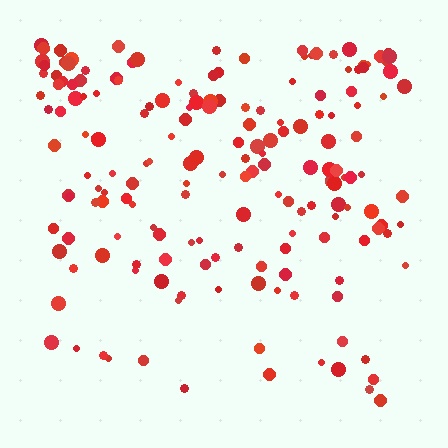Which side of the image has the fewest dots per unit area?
The bottom.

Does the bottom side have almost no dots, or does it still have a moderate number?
Still a moderate number, just noticeably fewer than the top.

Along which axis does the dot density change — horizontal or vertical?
Vertical.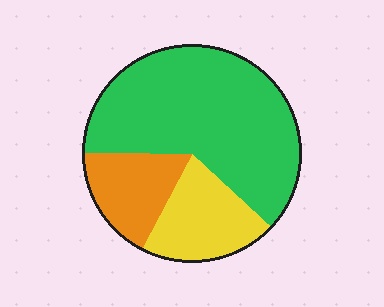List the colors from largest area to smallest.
From largest to smallest: green, yellow, orange.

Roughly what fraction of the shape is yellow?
Yellow takes up between a sixth and a third of the shape.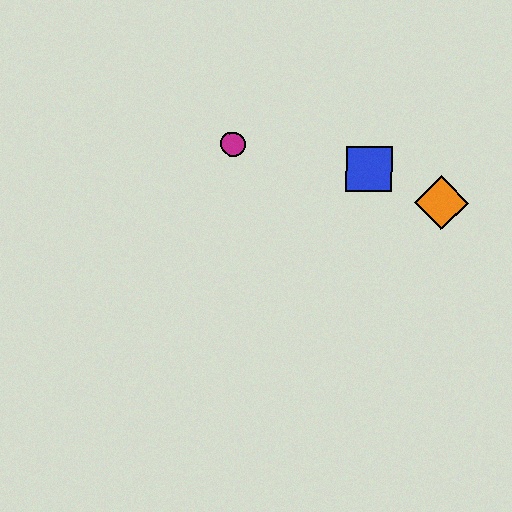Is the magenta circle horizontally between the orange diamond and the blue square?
No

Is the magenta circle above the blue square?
Yes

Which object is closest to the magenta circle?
The blue square is closest to the magenta circle.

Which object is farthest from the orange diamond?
The magenta circle is farthest from the orange diamond.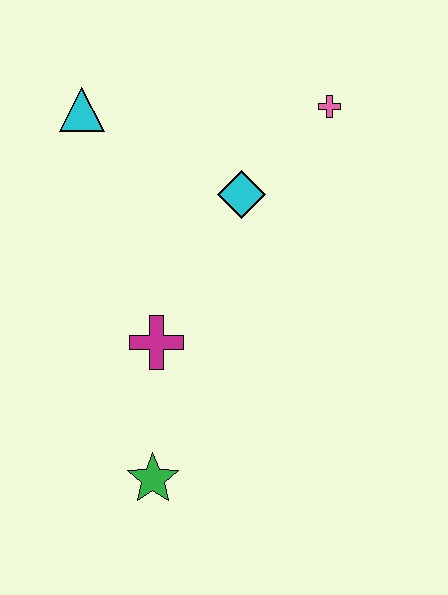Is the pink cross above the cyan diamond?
Yes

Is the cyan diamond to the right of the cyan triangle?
Yes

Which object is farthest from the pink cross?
The green star is farthest from the pink cross.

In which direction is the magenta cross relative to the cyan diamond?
The magenta cross is below the cyan diamond.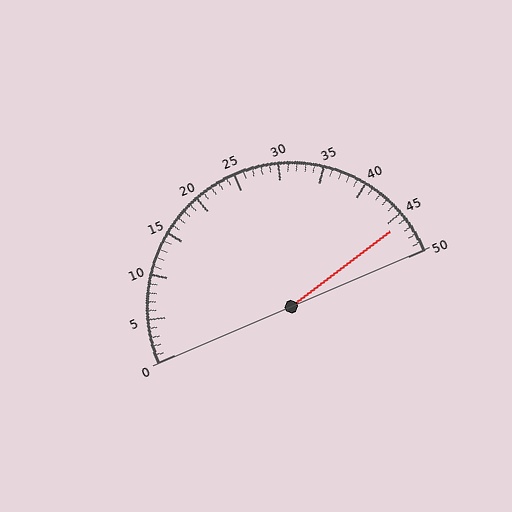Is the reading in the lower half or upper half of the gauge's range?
The reading is in the upper half of the range (0 to 50).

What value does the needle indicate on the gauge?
The needle indicates approximately 46.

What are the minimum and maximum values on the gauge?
The gauge ranges from 0 to 50.